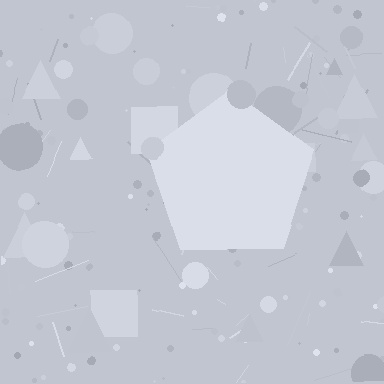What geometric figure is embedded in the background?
A pentagon is embedded in the background.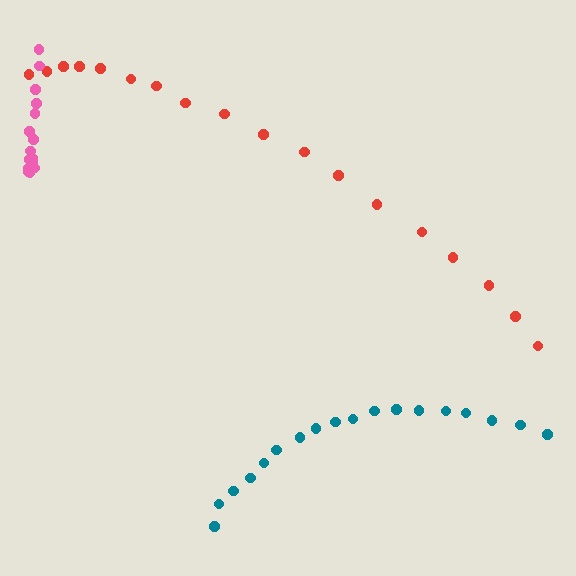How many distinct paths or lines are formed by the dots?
There are 3 distinct paths.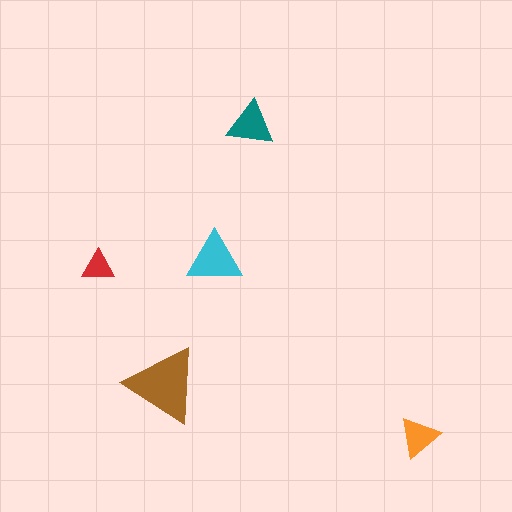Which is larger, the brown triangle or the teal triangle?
The brown one.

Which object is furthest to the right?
The orange triangle is rightmost.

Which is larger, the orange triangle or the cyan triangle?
The cyan one.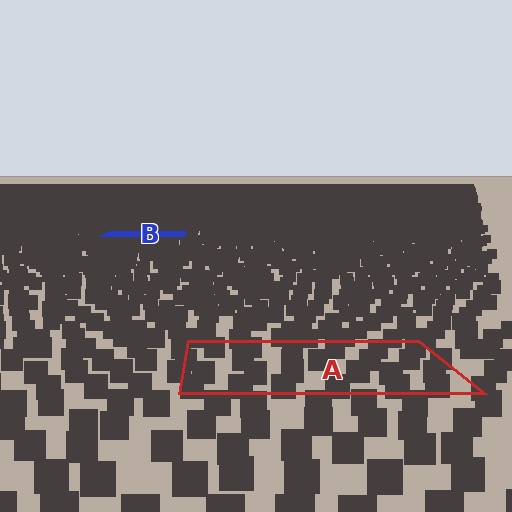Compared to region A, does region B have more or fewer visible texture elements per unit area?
Region B has more texture elements per unit area — they are packed more densely because it is farther away.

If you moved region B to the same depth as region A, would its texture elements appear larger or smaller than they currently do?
They would appear larger. At a closer depth, the same texture elements are projected at a bigger on-screen size.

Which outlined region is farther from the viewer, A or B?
Region B is farther from the viewer — the texture elements inside it appear smaller and more densely packed.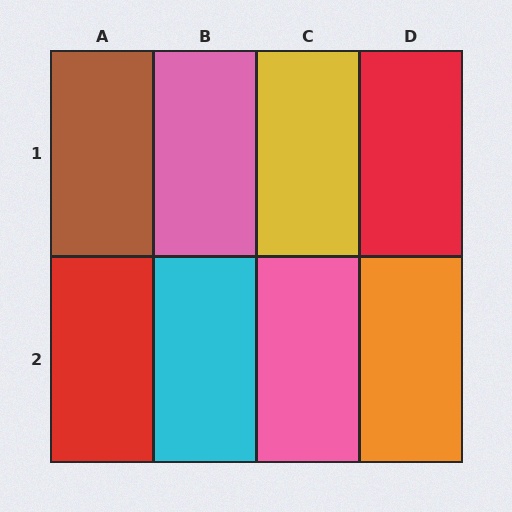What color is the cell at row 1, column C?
Yellow.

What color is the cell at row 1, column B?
Pink.